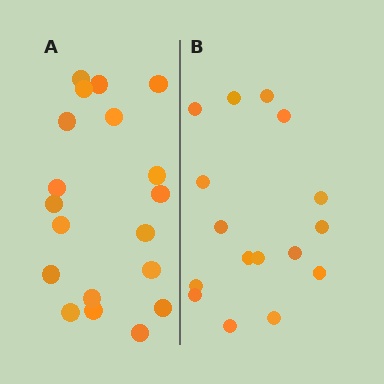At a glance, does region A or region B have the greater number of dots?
Region A (the left region) has more dots.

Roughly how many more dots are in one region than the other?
Region A has just a few more — roughly 2 or 3 more dots than region B.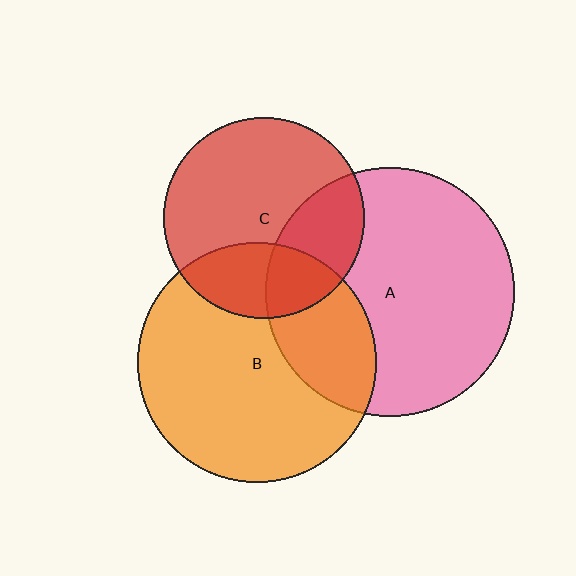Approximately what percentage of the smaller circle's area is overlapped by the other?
Approximately 25%.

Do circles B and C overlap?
Yes.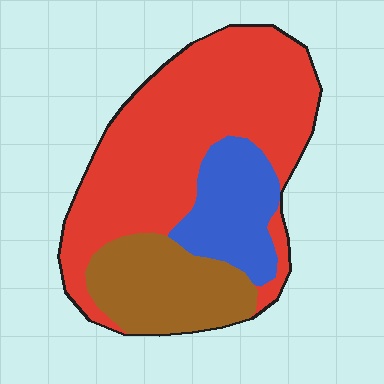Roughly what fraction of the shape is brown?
Brown covers 22% of the shape.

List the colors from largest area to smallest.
From largest to smallest: red, brown, blue.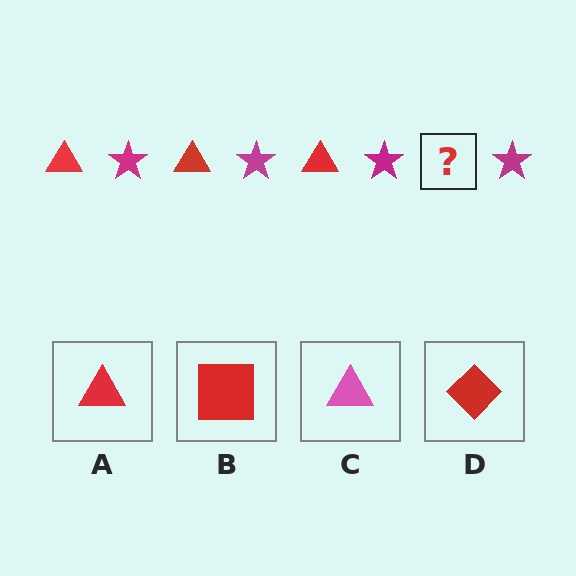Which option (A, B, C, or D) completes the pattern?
A.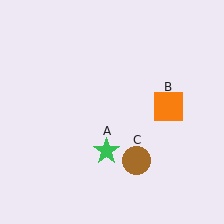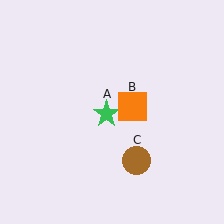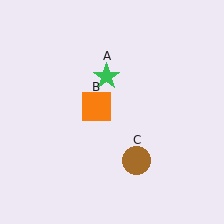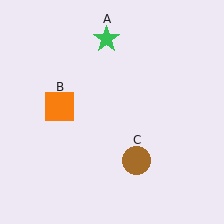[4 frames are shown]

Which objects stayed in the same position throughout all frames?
Brown circle (object C) remained stationary.